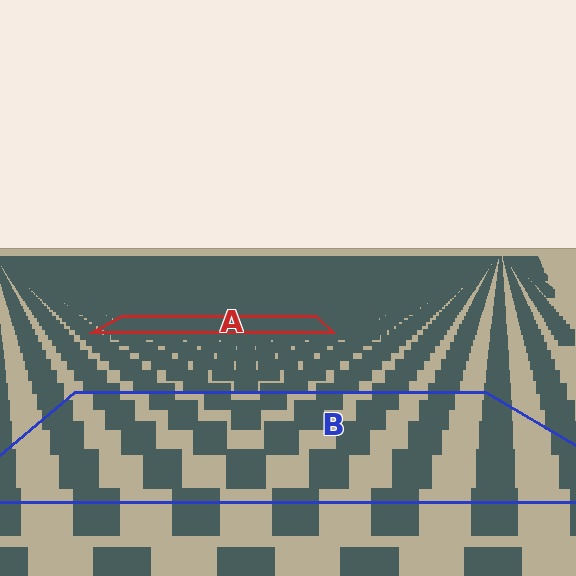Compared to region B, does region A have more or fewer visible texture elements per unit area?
Region A has more texture elements per unit area — they are packed more densely because it is farther away.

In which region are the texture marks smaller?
The texture marks are smaller in region A, because it is farther away.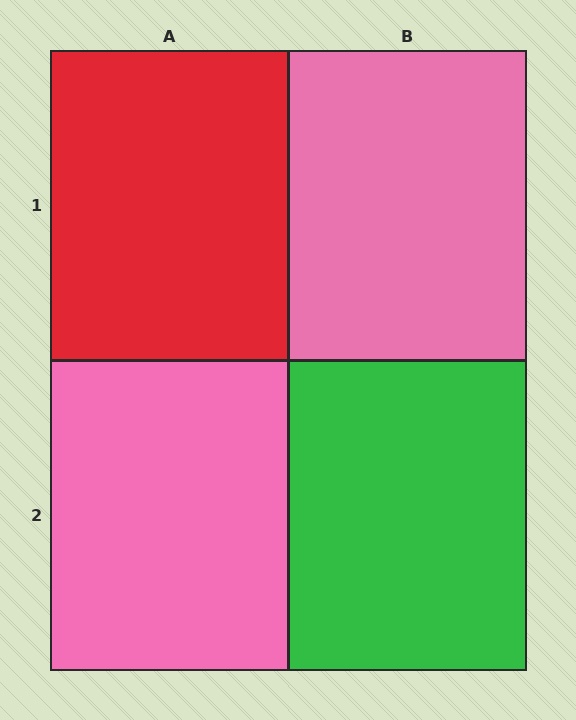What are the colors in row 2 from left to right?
Pink, green.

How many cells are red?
1 cell is red.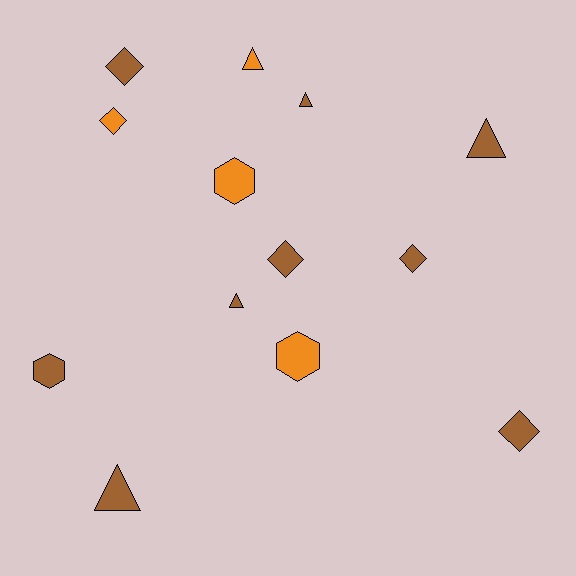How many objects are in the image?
There are 13 objects.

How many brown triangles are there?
There are 4 brown triangles.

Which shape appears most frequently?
Diamond, with 5 objects.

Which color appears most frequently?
Brown, with 9 objects.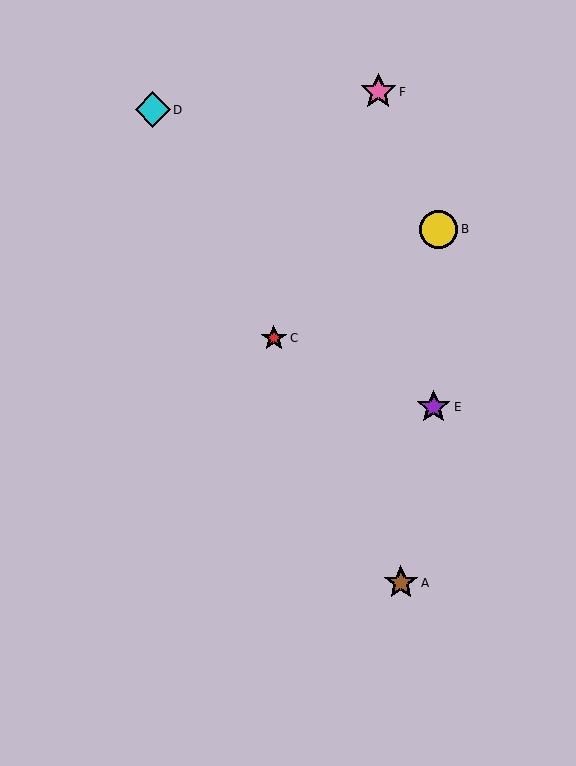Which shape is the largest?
The yellow circle (labeled B) is the largest.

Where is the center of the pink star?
The center of the pink star is at (378, 92).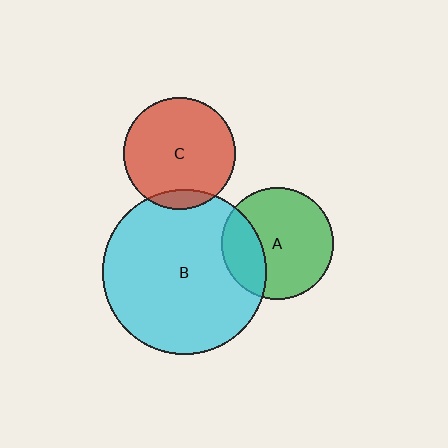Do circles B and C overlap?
Yes.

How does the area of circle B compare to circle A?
Approximately 2.2 times.